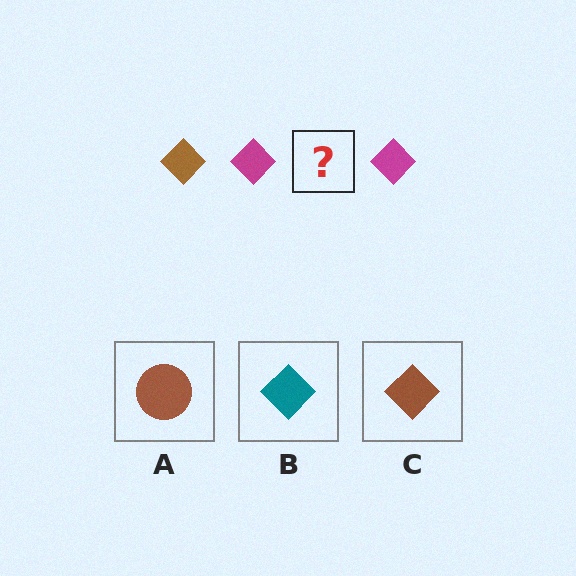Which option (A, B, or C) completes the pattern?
C.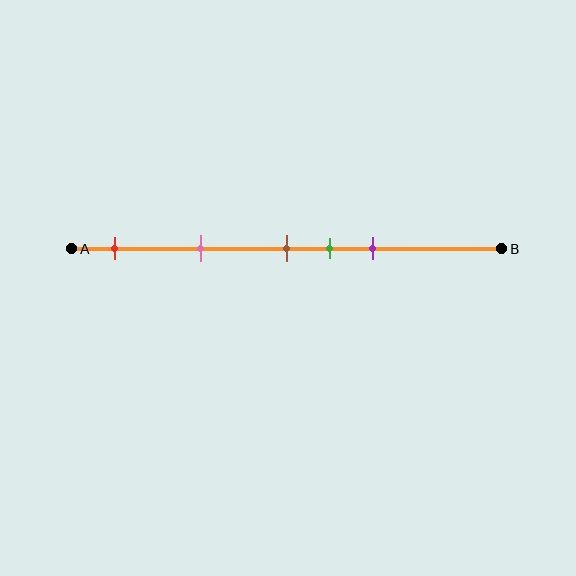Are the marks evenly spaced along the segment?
No, the marks are not evenly spaced.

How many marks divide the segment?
There are 5 marks dividing the segment.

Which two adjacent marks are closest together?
The brown and green marks are the closest adjacent pair.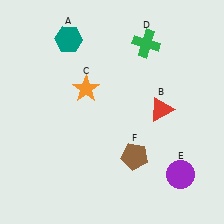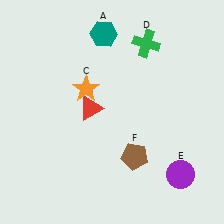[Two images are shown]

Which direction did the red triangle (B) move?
The red triangle (B) moved left.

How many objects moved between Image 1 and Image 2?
2 objects moved between the two images.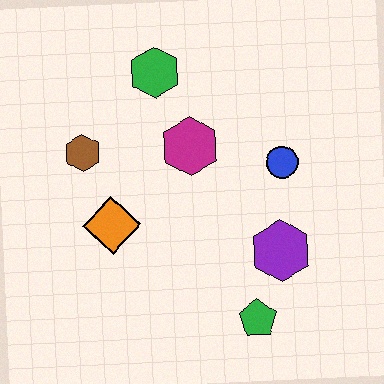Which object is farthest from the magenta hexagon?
The green pentagon is farthest from the magenta hexagon.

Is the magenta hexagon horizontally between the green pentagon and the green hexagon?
Yes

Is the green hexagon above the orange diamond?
Yes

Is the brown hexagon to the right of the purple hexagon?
No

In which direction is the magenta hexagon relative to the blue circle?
The magenta hexagon is to the left of the blue circle.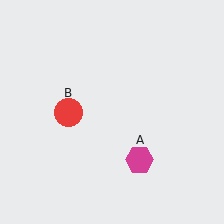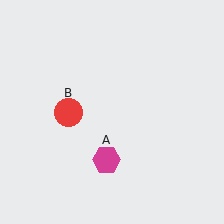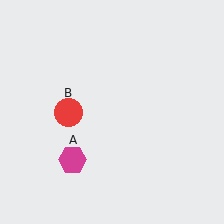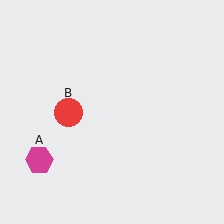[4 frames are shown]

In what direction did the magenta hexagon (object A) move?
The magenta hexagon (object A) moved left.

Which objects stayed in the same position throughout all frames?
Red circle (object B) remained stationary.